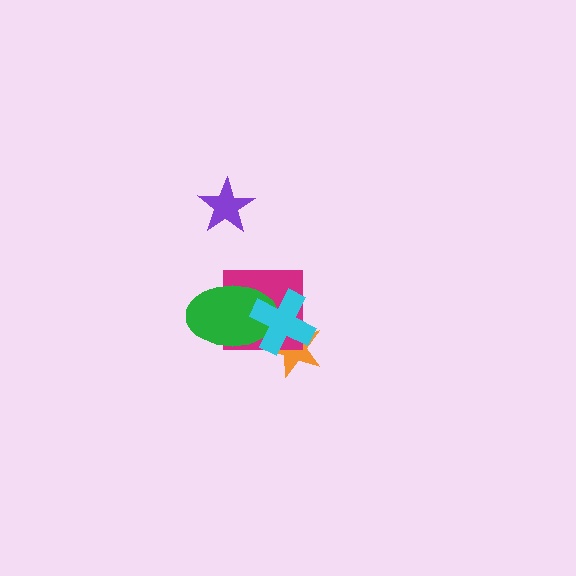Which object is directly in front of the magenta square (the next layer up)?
The green ellipse is directly in front of the magenta square.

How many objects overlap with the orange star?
2 objects overlap with the orange star.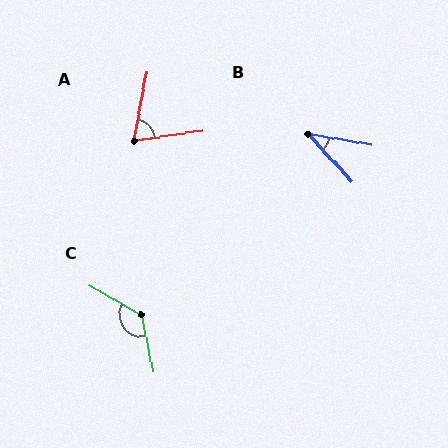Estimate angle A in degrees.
Approximately 72 degrees.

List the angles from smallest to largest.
B (37°), A (72°), C (131°).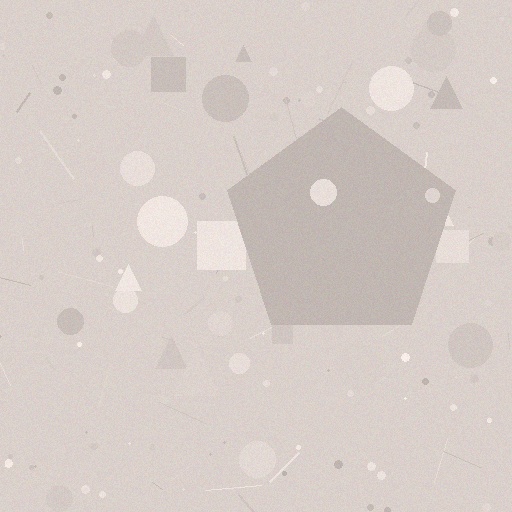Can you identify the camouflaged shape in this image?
The camouflaged shape is a pentagon.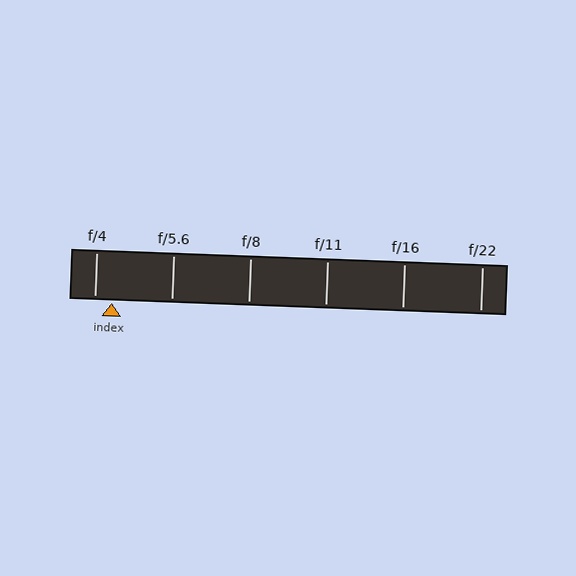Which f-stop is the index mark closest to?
The index mark is closest to f/4.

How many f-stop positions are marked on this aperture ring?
There are 6 f-stop positions marked.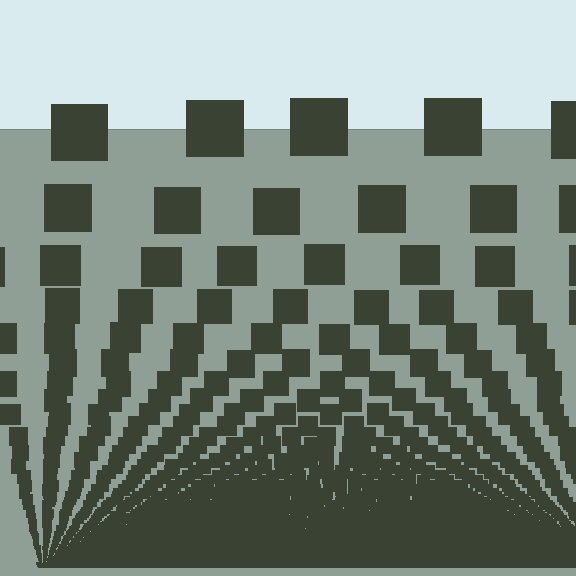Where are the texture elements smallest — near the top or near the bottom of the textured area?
Near the bottom.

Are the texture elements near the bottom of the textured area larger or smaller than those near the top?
Smaller. The gradient is inverted — elements near the bottom are smaller and denser.